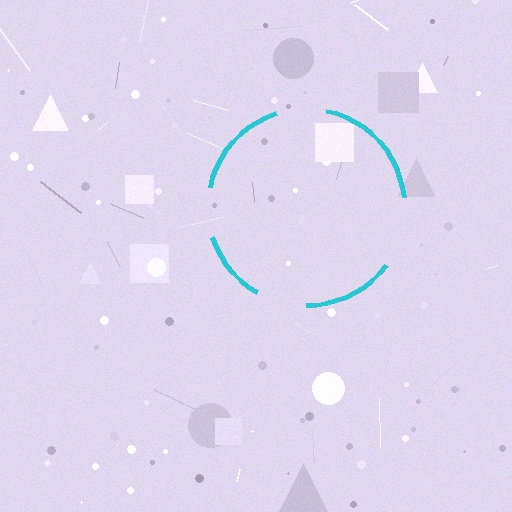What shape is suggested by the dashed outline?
The dashed outline suggests a circle.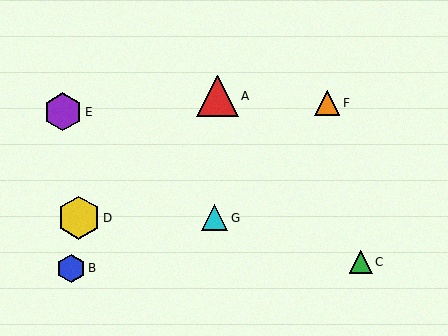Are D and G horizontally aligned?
Yes, both are at y≈218.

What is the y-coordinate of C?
Object C is at y≈262.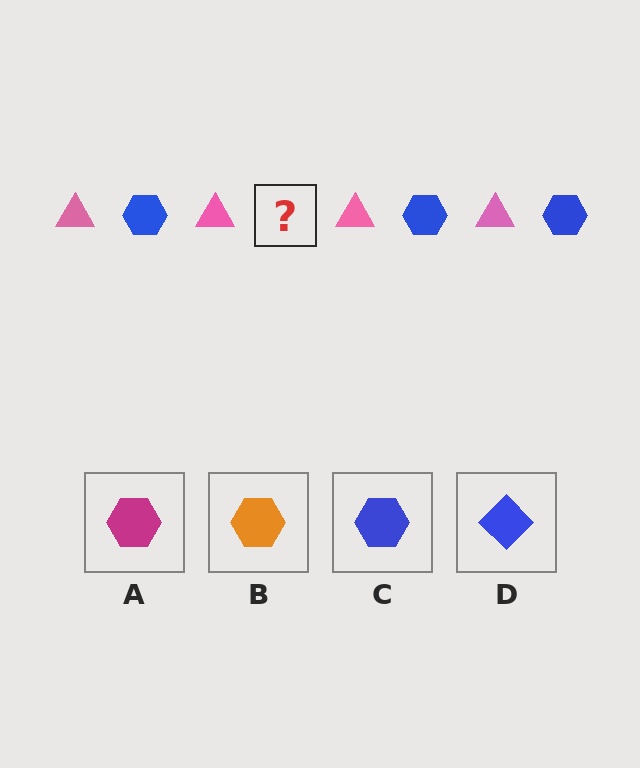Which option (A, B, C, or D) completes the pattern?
C.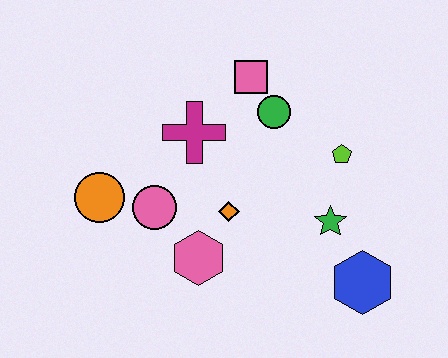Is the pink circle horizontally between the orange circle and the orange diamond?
Yes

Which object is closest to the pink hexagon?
The orange diamond is closest to the pink hexagon.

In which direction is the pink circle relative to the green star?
The pink circle is to the left of the green star.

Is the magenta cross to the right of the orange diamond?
No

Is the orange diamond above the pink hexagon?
Yes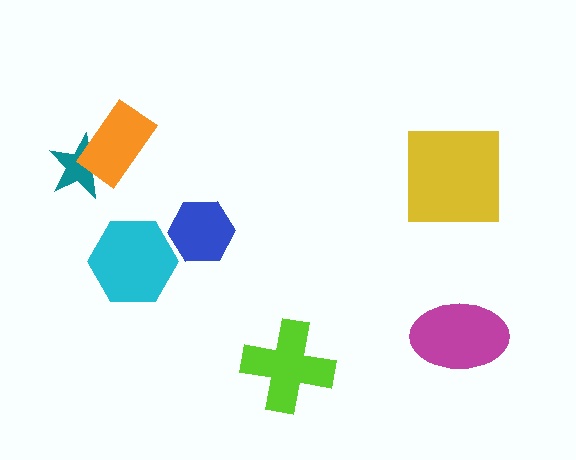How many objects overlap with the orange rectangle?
1 object overlaps with the orange rectangle.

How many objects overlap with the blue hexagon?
0 objects overlap with the blue hexagon.